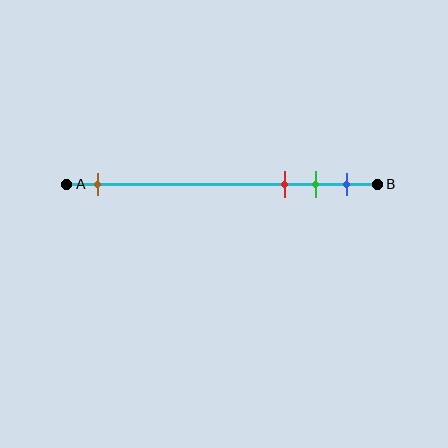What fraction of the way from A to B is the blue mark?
The blue mark is approximately 90% (0.9) of the way from A to B.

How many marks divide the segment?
There are 4 marks dividing the segment.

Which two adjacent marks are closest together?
The green and blue marks are the closest adjacent pair.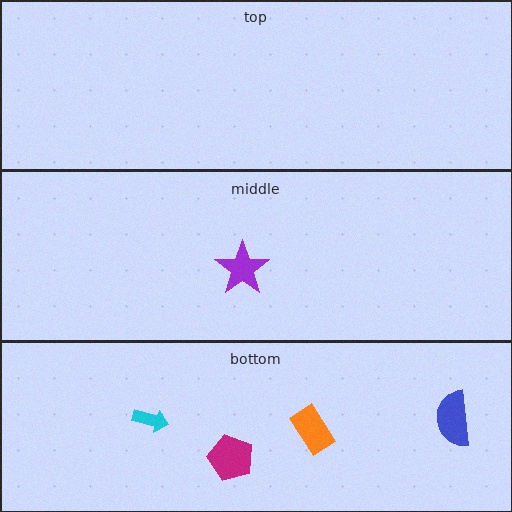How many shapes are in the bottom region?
4.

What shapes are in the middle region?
The purple star.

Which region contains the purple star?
The middle region.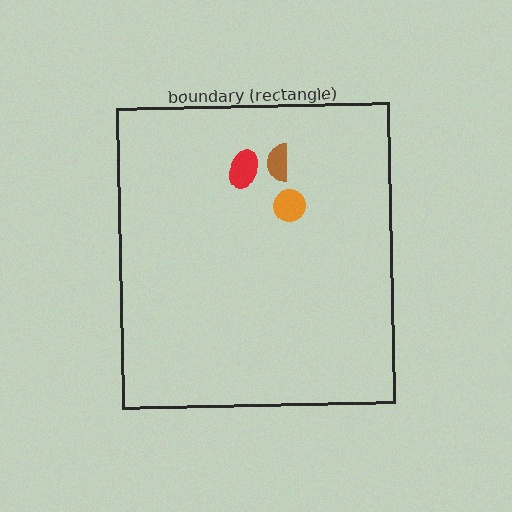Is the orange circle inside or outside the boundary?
Inside.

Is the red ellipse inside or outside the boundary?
Inside.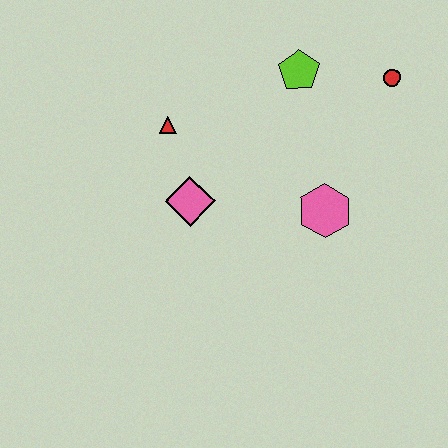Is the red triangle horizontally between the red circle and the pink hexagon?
No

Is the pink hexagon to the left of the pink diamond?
No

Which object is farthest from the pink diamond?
The red circle is farthest from the pink diamond.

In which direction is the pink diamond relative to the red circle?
The pink diamond is to the left of the red circle.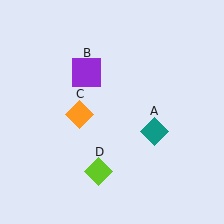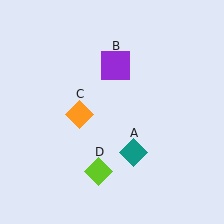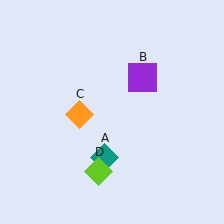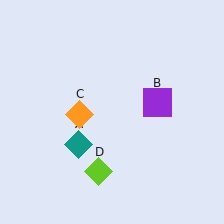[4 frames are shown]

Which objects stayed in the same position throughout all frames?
Orange diamond (object C) and lime diamond (object D) remained stationary.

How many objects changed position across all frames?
2 objects changed position: teal diamond (object A), purple square (object B).